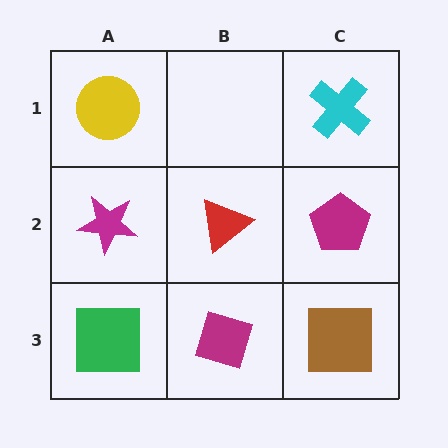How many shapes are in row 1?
2 shapes.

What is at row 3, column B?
A magenta diamond.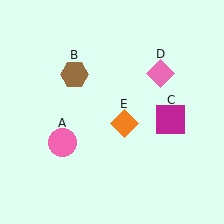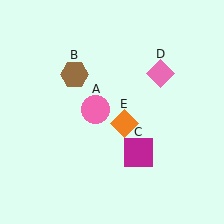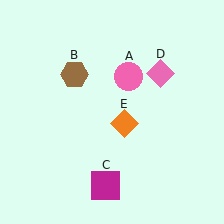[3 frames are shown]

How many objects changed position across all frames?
2 objects changed position: pink circle (object A), magenta square (object C).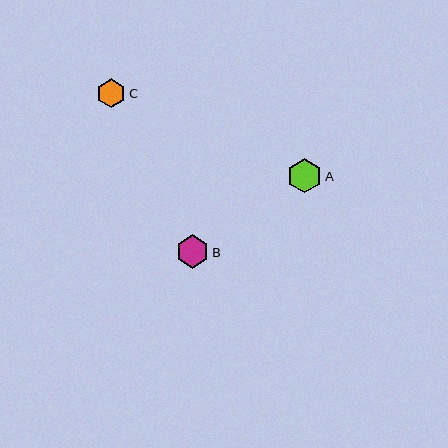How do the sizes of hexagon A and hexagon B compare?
Hexagon A and hexagon B are approximately the same size.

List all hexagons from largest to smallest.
From largest to smallest: A, B, C.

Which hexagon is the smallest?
Hexagon C is the smallest with a size of approximately 29 pixels.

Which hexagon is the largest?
Hexagon A is the largest with a size of approximately 34 pixels.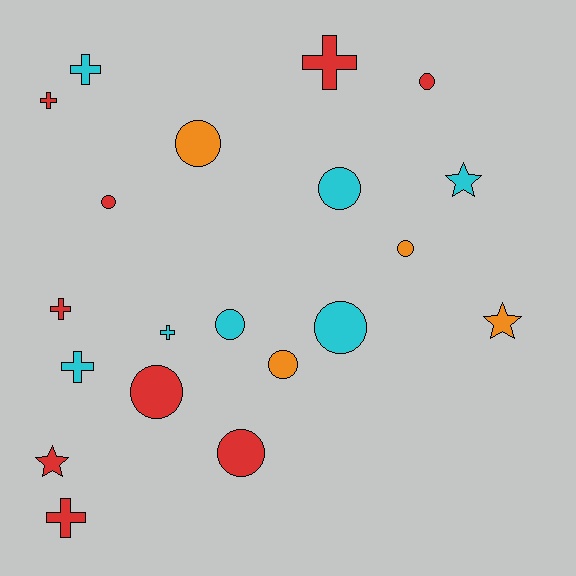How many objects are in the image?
There are 20 objects.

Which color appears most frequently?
Red, with 9 objects.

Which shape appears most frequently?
Circle, with 10 objects.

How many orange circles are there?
There are 3 orange circles.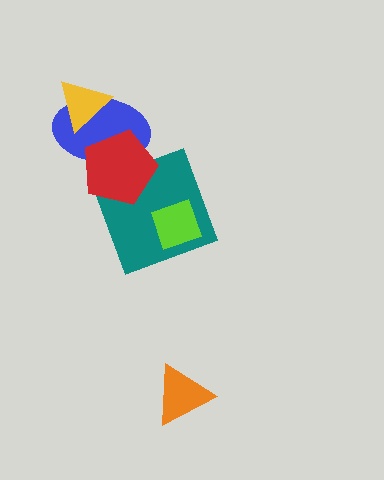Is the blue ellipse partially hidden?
Yes, it is partially covered by another shape.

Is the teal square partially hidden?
Yes, it is partially covered by another shape.